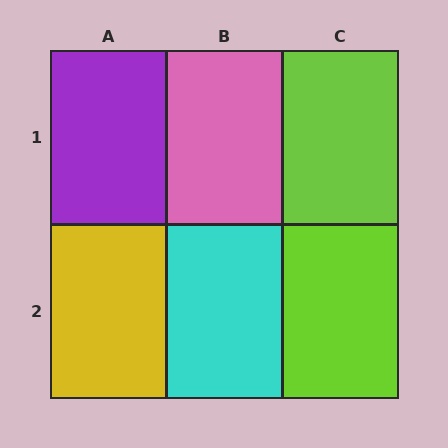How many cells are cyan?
1 cell is cyan.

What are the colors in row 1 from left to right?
Purple, pink, lime.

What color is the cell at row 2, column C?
Lime.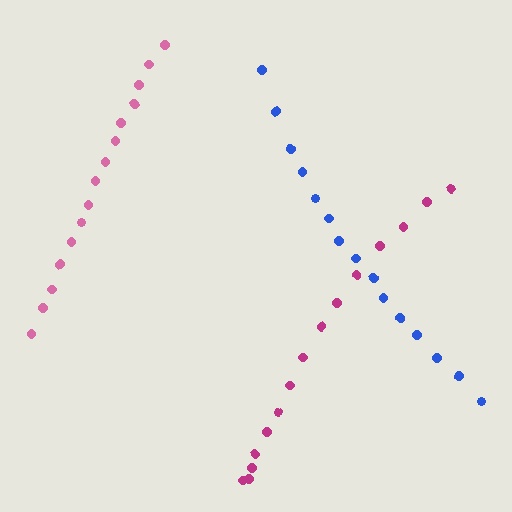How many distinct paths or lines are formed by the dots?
There are 3 distinct paths.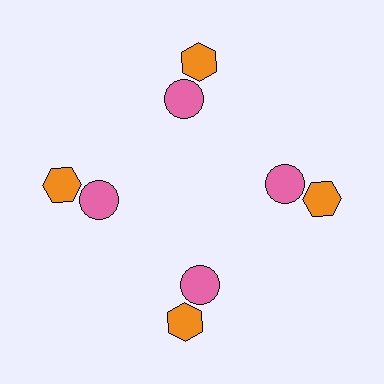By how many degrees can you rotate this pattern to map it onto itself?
The pattern maps onto itself every 90 degrees of rotation.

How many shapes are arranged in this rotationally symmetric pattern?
There are 8 shapes, arranged in 4 groups of 2.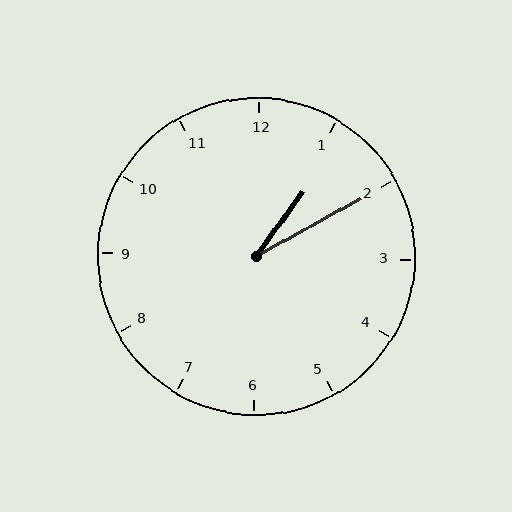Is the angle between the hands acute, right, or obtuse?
It is acute.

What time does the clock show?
1:10.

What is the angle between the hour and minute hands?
Approximately 25 degrees.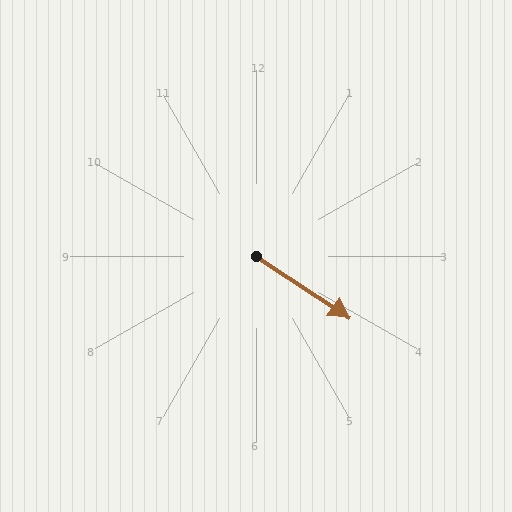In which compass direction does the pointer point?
Southeast.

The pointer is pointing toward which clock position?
Roughly 4 o'clock.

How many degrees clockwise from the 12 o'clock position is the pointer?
Approximately 123 degrees.